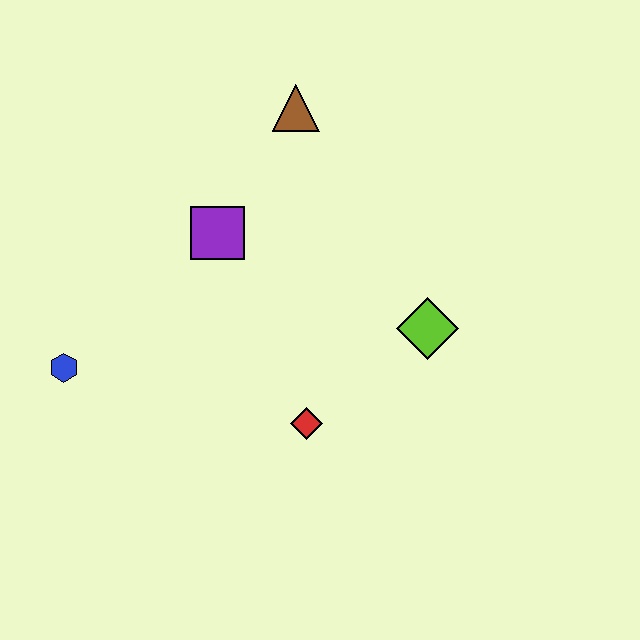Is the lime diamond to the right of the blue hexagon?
Yes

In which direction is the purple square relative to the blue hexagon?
The purple square is to the right of the blue hexagon.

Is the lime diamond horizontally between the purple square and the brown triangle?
No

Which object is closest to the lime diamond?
The red diamond is closest to the lime diamond.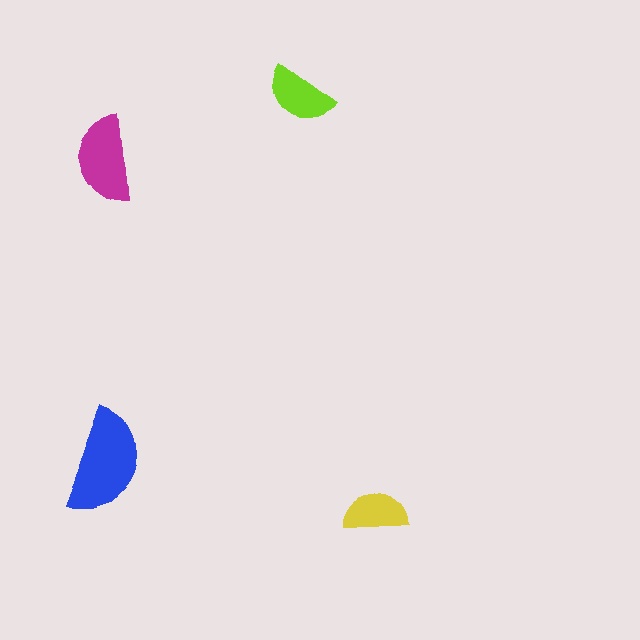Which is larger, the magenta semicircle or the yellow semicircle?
The magenta one.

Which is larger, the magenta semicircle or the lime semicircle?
The magenta one.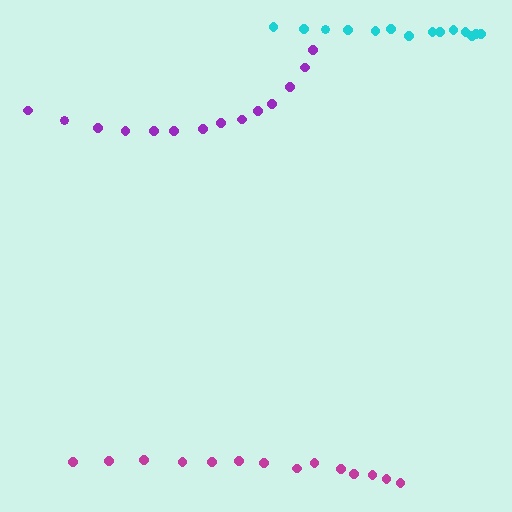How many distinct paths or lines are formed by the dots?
There are 3 distinct paths.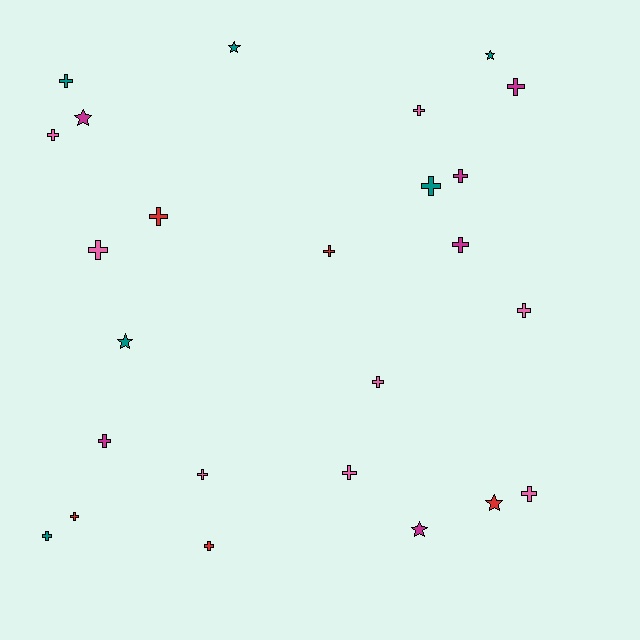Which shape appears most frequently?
Cross, with 19 objects.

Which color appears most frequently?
Pink, with 8 objects.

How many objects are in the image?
There are 25 objects.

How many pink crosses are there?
There are 8 pink crosses.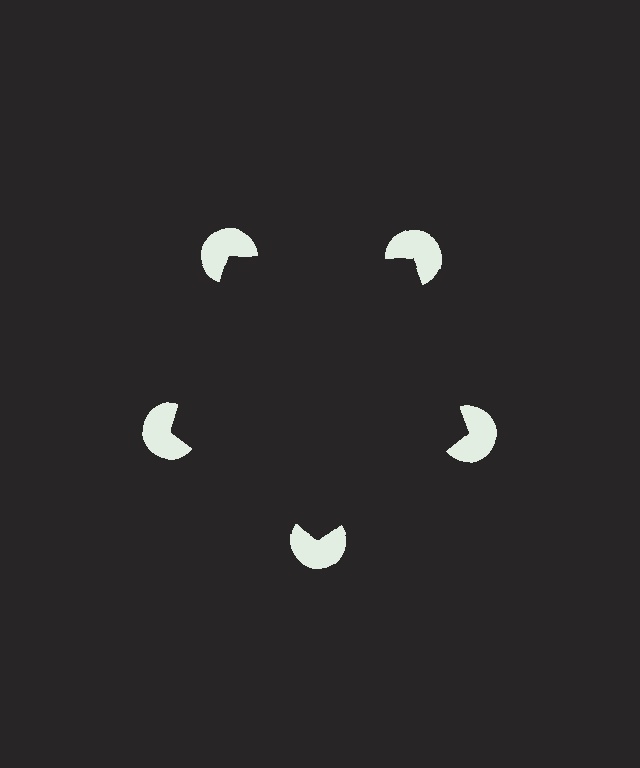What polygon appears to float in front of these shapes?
An illusory pentagon — its edges are inferred from the aligned wedge cuts in the pac-man discs, not physically drawn.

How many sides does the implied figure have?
5 sides.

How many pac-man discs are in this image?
There are 5 — one at each vertex of the illusory pentagon.